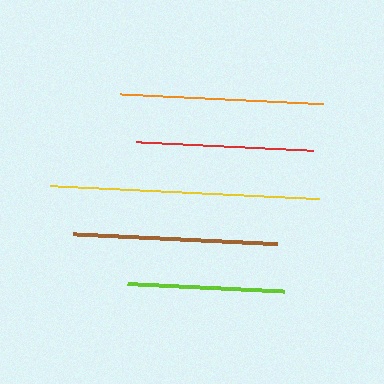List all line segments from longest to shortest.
From longest to shortest: yellow, orange, brown, red, lime.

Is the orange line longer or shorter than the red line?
The orange line is longer than the red line.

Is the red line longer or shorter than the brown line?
The brown line is longer than the red line.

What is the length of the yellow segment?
The yellow segment is approximately 269 pixels long.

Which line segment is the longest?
The yellow line is the longest at approximately 269 pixels.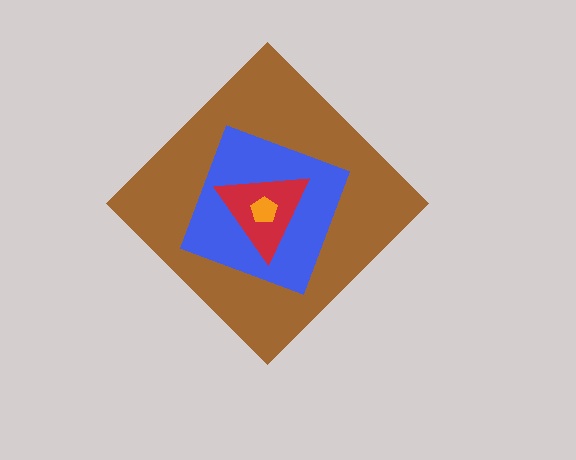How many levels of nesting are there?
4.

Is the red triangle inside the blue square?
Yes.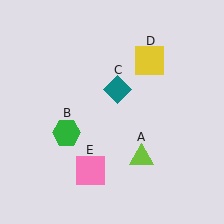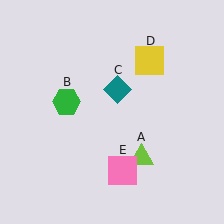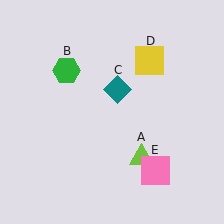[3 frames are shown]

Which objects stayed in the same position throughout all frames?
Lime triangle (object A) and teal diamond (object C) and yellow square (object D) remained stationary.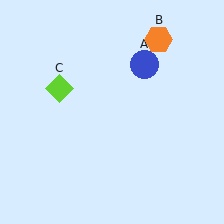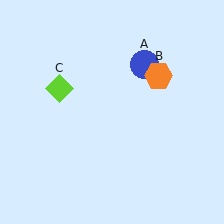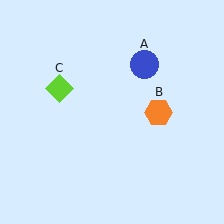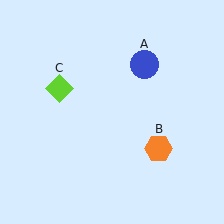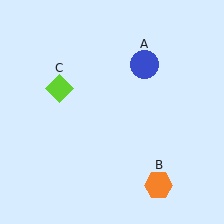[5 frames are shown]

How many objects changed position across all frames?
1 object changed position: orange hexagon (object B).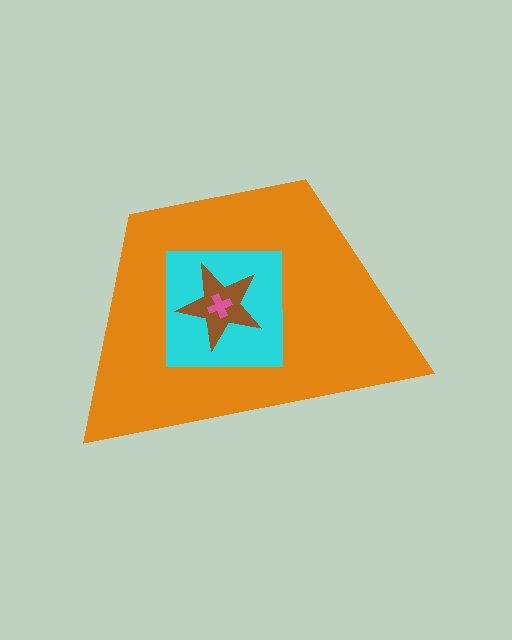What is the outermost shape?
The orange trapezoid.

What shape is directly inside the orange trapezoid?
The cyan square.